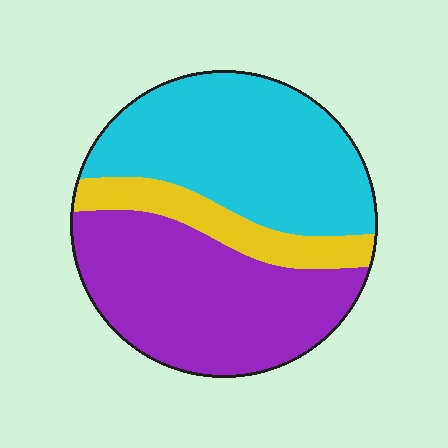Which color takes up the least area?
Yellow, at roughly 15%.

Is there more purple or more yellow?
Purple.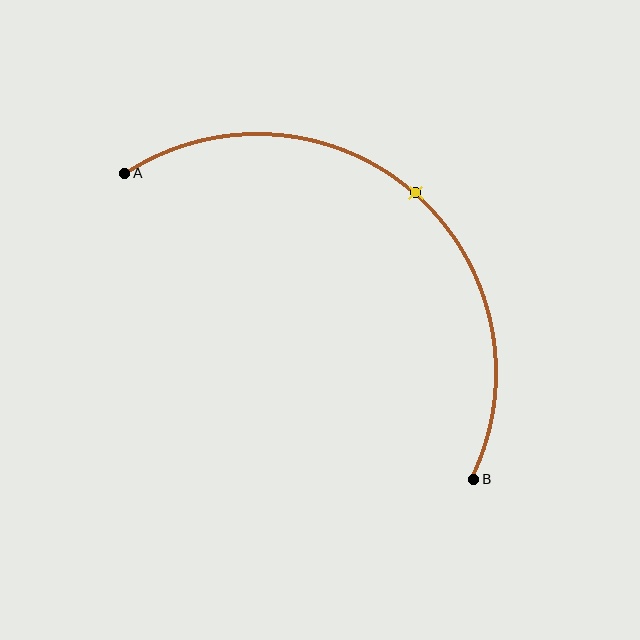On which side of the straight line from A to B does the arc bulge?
The arc bulges above and to the right of the straight line connecting A and B.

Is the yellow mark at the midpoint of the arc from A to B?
Yes. The yellow mark lies on the arc at equal arc-length from both A and B — it is the arc midpoint.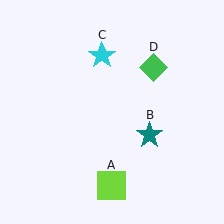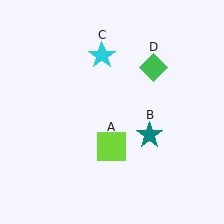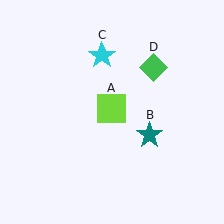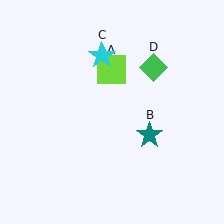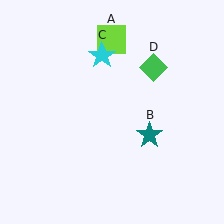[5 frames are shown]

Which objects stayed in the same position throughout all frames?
Teal star (object B) and cyan star (object C) and green diamond (object D) remained stationary.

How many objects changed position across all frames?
1 object changed position: lime square (object A).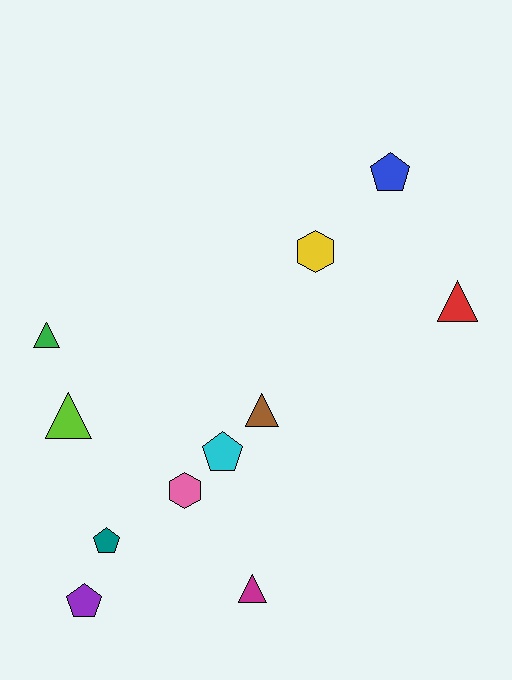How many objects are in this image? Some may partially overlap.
There are 11 objects.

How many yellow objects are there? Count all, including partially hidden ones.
There is 1 yellow object.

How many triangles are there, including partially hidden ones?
There are 5 triangles.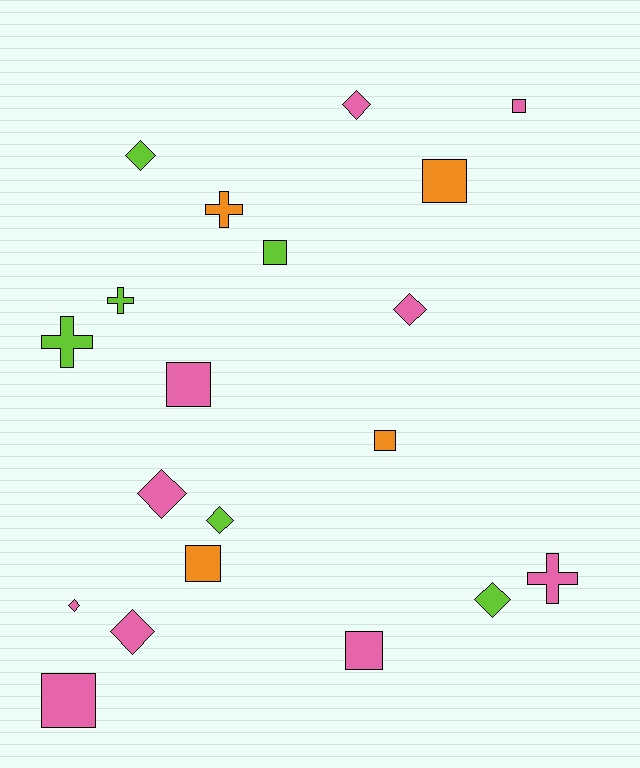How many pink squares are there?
There are 4 pink squares.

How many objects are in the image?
There are 20 objects.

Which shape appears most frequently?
Diamond, with 8 objects.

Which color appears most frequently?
Pink, with 10 objects.